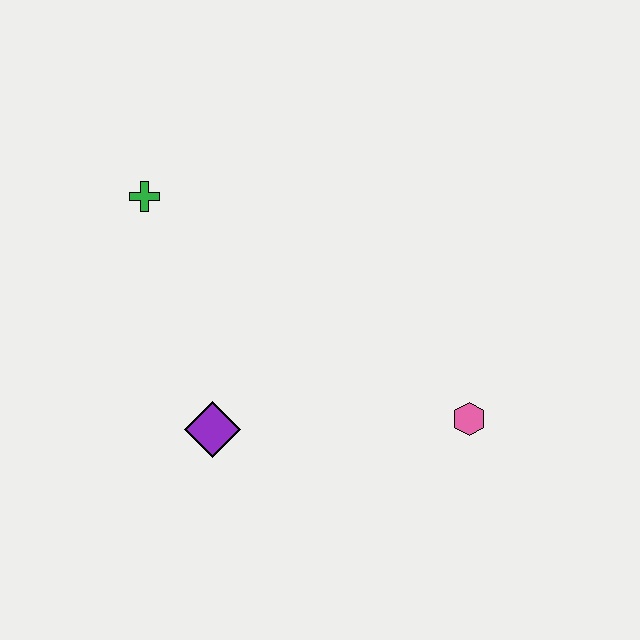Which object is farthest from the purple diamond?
The pink hexagon is farthest from the purple diamond.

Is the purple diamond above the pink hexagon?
No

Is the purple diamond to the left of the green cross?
No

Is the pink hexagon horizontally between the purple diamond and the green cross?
No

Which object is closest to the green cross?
The purple diamond is closest to the green cross.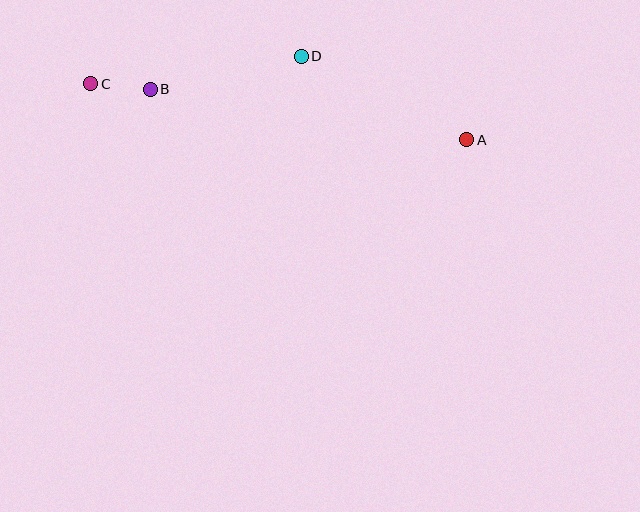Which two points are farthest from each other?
Points A and C are farthest from each other.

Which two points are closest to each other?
Points B and C are closest to each other.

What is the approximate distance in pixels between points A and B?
The distance between A and B is approximately 320 pixels.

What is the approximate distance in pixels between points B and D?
The distance between B and D is approximately 155 pixels.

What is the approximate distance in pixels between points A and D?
The distance between A and D is approximately 185 pixels.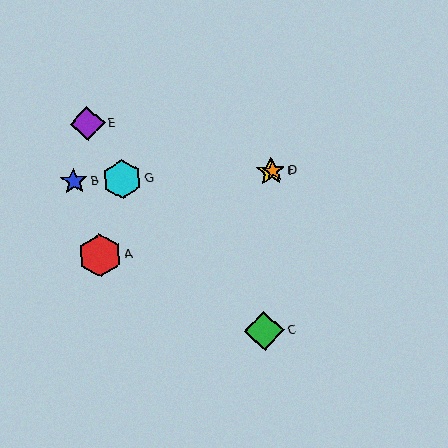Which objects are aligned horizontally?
Objects B, D, F, G are aligned horizontally.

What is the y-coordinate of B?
Object B is at y≈181.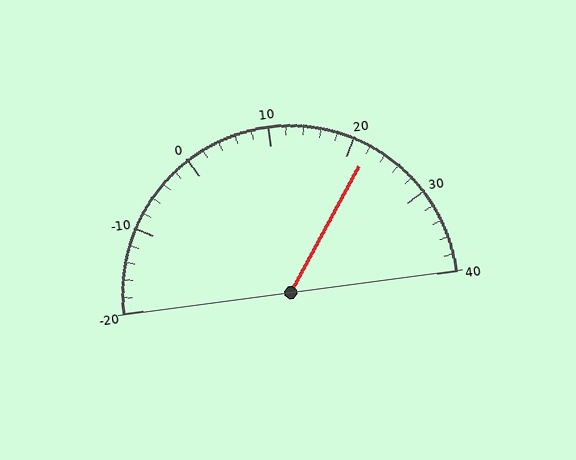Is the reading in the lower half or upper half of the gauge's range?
The reading is in the upper half of the range (-20 to 40).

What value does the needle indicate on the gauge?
The needle indicates approximately 22.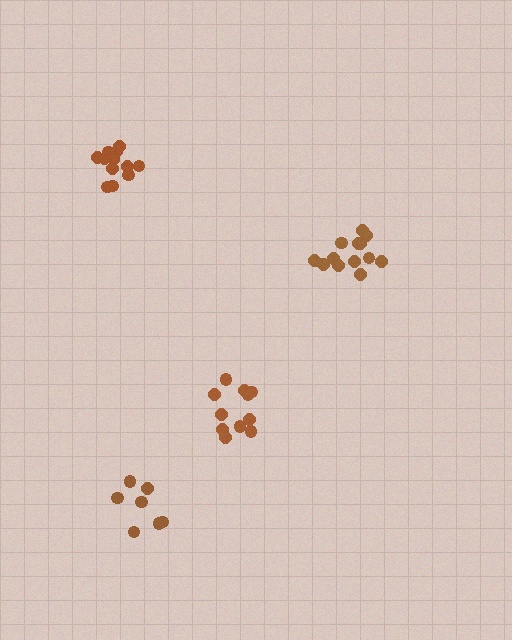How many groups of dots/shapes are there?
There are 4 groups.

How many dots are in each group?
Group 1: 13 dots, Group 2: 7 dots, Group 3: 13 dots, Group 4: 11 dots (44 total).